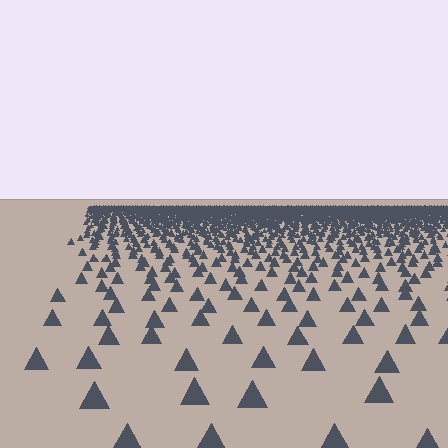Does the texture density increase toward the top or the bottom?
Density increases toward the top.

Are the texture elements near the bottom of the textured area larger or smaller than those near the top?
Larger. Near the bottom, elements are closer to the viewer and appear at a bigger on-screen size.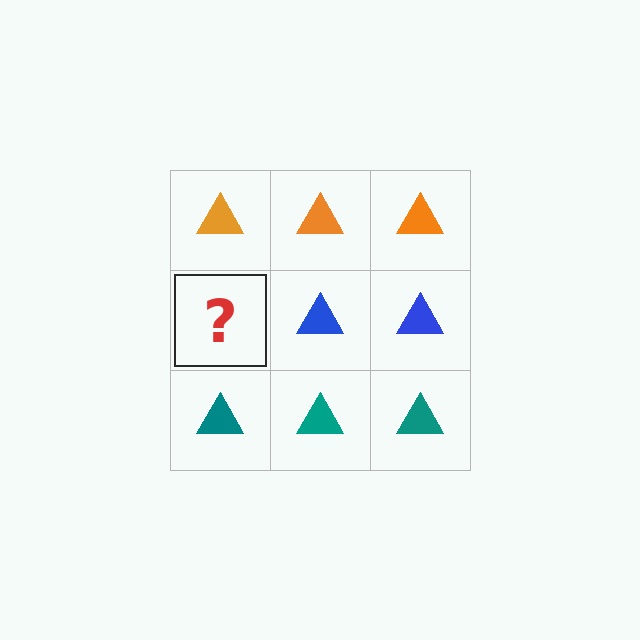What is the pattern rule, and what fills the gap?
The rule is that each row has a consistent color. The gap should be filled with a blue triangle.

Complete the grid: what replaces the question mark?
The question mark should be replaced with a blue triangle.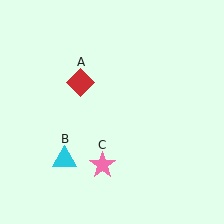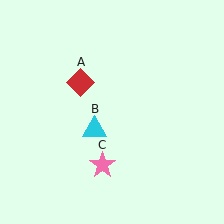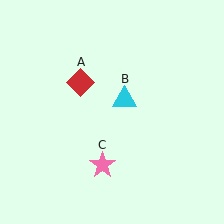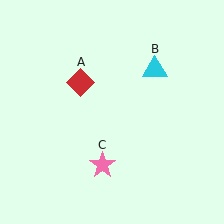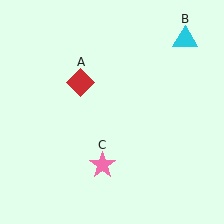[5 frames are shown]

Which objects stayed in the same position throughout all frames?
Red diamond (object A) and pink star (object C) remained stationary.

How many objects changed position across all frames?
1 object changed position: cyan triangle (object B).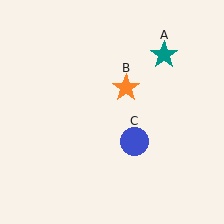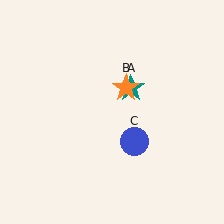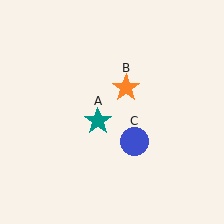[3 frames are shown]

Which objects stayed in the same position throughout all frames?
Orange star (object B) and blue circle (object C) remained stationary.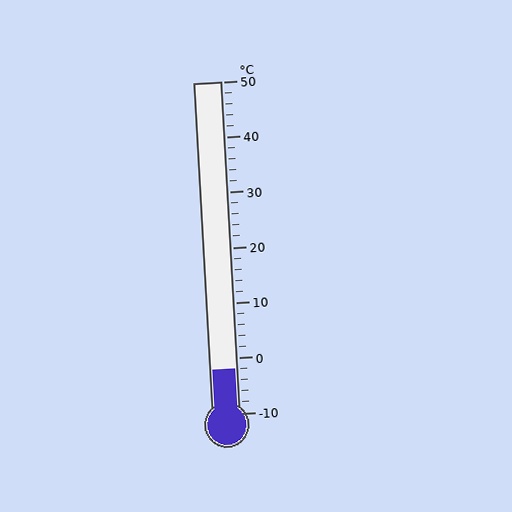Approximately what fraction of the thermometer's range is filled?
The thermometer is filled to approximately 15% of its range.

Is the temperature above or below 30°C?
The temperature is below 30°C.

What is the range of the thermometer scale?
The thermometer scale ranges from -10°C to 50°C.